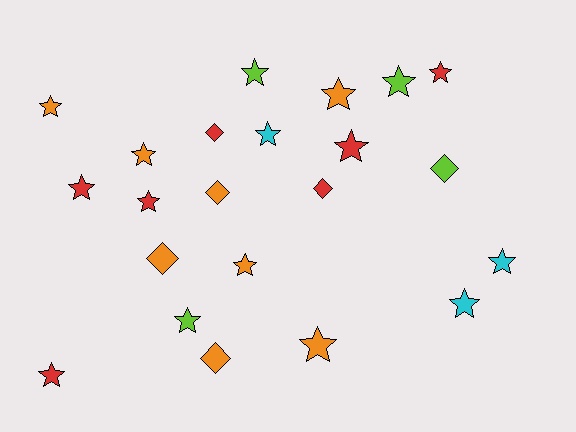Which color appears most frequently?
Orange, with 8 objects.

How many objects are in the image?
There are 22 objects.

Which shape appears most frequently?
Star, with 16 objects.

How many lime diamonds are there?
There is 1 lime diamond.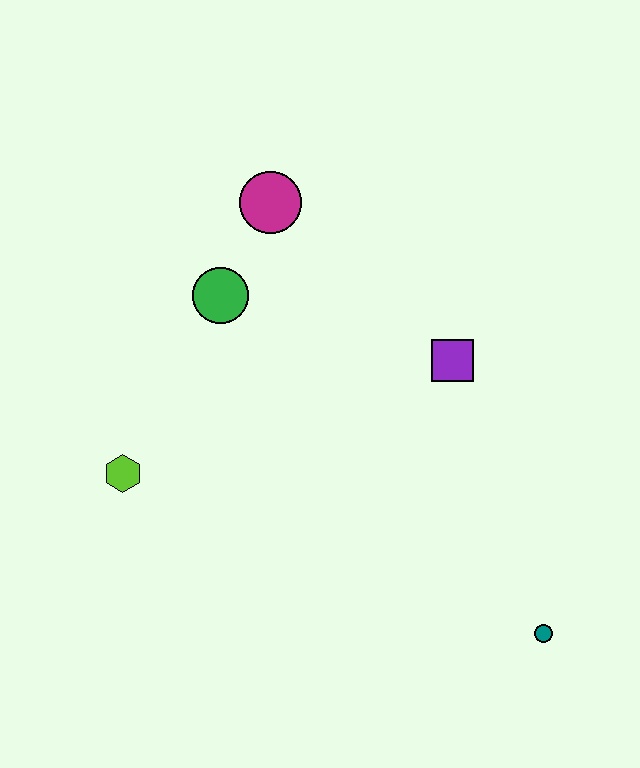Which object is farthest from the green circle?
The teal circle is farthest from the green circle.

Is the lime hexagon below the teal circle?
No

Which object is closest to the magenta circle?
The green circle is closest to the magenta circle.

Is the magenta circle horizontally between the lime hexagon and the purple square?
Yes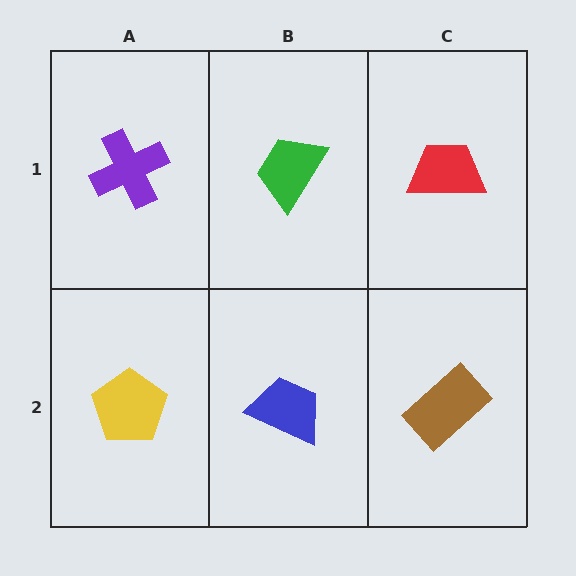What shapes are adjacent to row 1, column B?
A blue trapezoid (row 2, column B), a purple cross (row 1, column A), a red trapezoid (row 1, column C).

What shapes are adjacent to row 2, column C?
A red trapezoid (row 1, column C), a blue trapezoid (row 2, column B).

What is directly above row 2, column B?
A green trapezoid.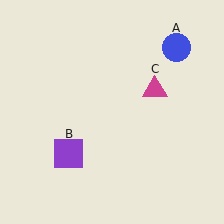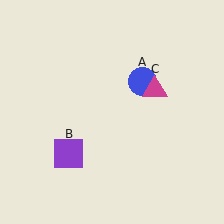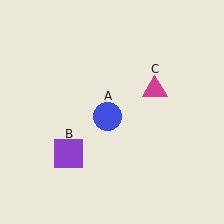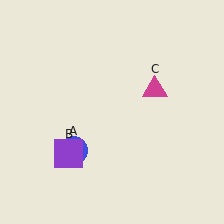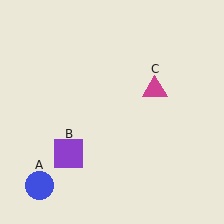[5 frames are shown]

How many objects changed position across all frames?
1 object changed position: blue circle (object A).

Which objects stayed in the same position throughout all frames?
Purple square (object B) and magenta triangle (object C) remained stationary.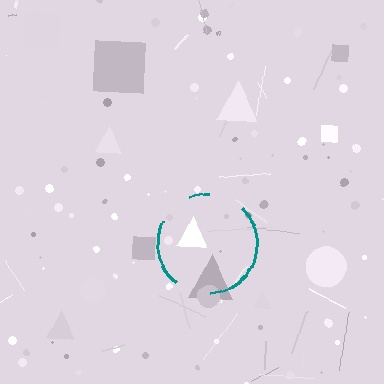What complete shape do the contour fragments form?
The contour fragments form a circle.